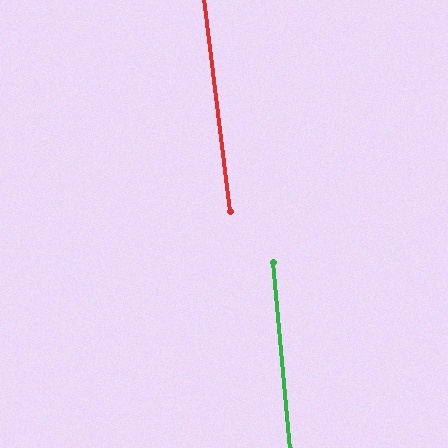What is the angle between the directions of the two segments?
Approximately 2 degrees.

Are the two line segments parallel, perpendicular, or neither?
Parallel — their directions differ by only 1.9°.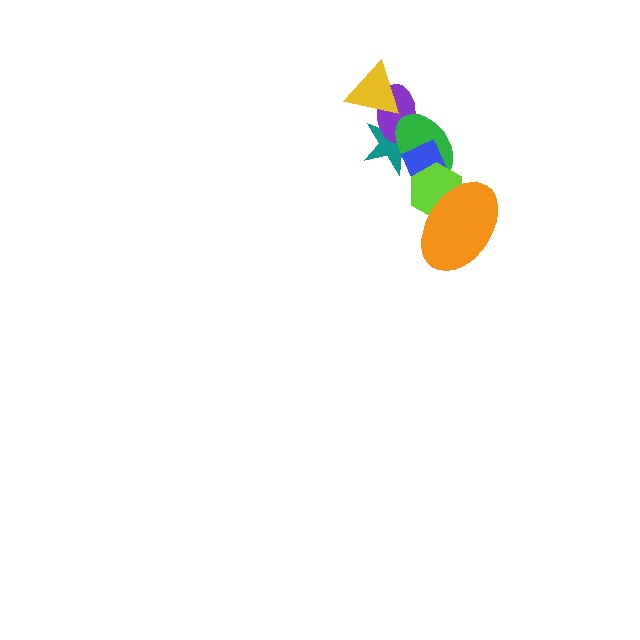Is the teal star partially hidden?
Yes, it is partially covered by another shape.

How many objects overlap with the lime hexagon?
3 objects overlap with the lime hexagon.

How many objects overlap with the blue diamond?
3 objects overlap with the blue diamond.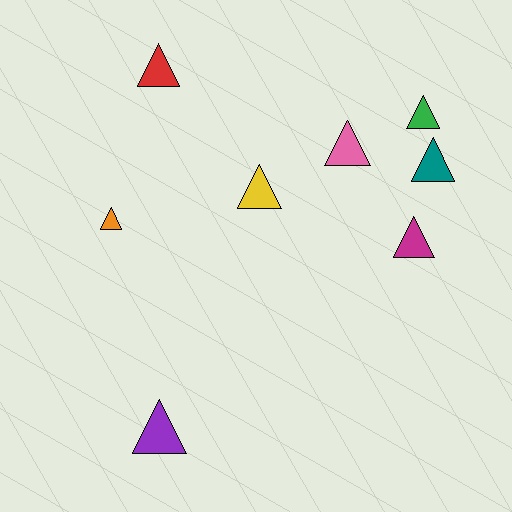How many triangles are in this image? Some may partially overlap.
There are 8 triangles.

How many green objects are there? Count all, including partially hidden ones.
There is 1 green object.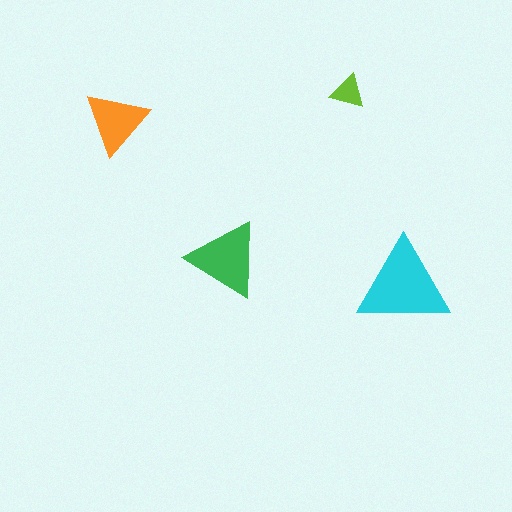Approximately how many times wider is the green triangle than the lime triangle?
About 2 times wider.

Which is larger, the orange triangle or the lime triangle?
The orange one.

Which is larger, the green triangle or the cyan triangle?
The cyan one.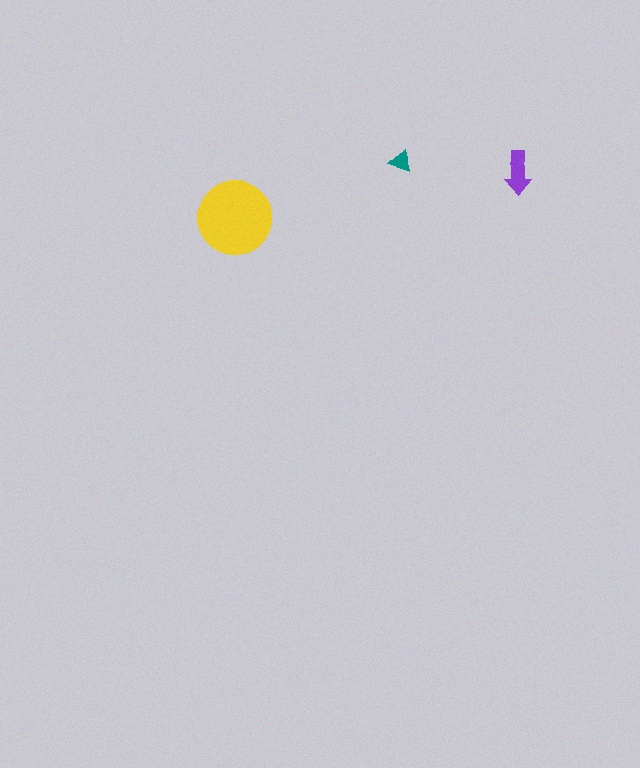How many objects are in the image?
There are 3 objects in the image.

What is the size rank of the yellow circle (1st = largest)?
1st.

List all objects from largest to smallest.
The yellow circle, the purple arrow, the teal triangle.